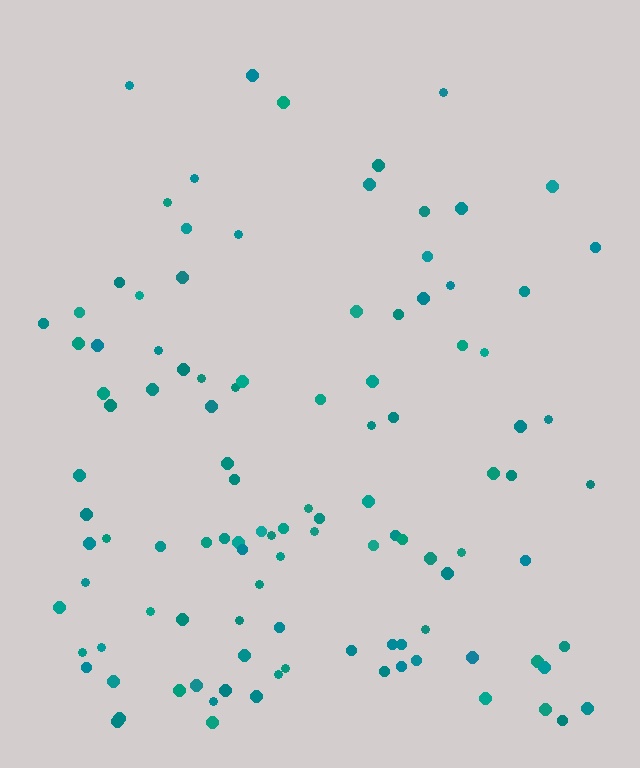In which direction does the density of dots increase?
From top to bottom, with the bottom side densest.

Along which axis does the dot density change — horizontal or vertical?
Vertical.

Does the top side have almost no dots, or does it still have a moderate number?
Still a moderate number, just noticeably fewer than the bottom.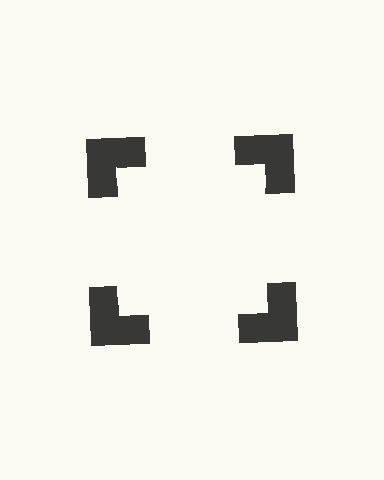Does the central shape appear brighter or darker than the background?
It typically appears slightly brighter than the background, even though no actual brightness change is drawn.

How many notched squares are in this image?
There are 4 — one at each vertex of the illusory square.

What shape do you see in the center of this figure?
An illusory square — its edges are inferred from the aligned wedge cuts in the notched squares, not physically drawn.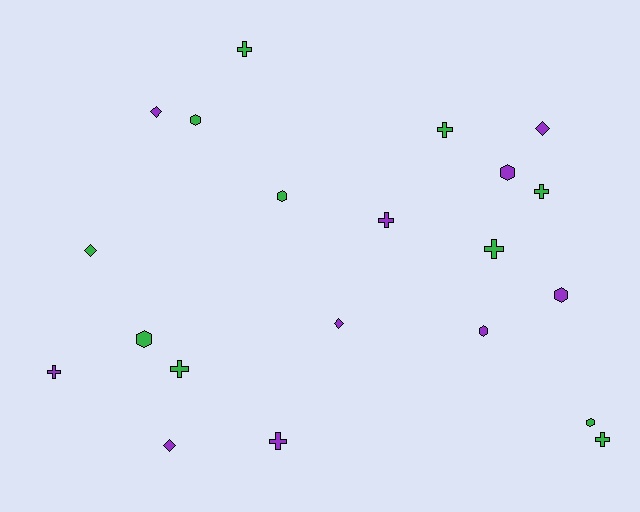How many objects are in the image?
There are 21 objects.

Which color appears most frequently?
Green, with 11 objects.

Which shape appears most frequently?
Cross, with 9 objects.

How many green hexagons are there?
There are 4 green hexagons.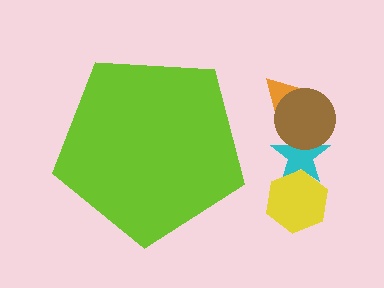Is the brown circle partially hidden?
No, the brown circle is fully visible.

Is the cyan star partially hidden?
No, the cyan star is fully visible.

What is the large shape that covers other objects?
A lime pentagon.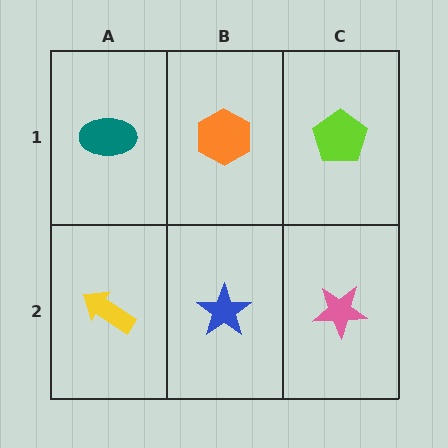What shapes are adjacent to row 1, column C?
A pink star (row 2, column C), an orange hexagon (row 1, column B).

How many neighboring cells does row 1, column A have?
2.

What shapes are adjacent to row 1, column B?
A blue star (row 2, column B), a teal ellipse (row 1, column A), a lime pentagon (row 1, column C).